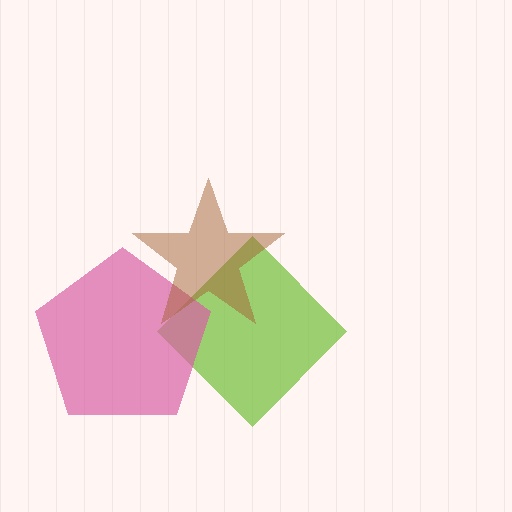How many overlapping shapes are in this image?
There are 3 overlapping shapes in the image.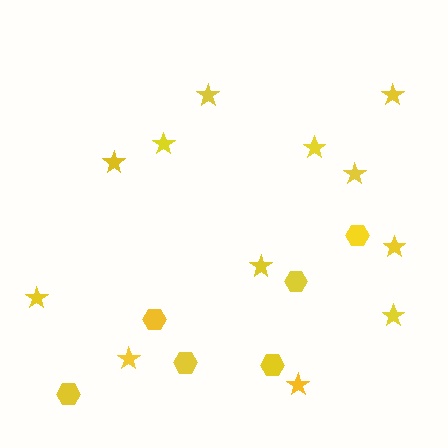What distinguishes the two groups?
There are 2 groups: one group of stars (12) and one group of hexagons (6).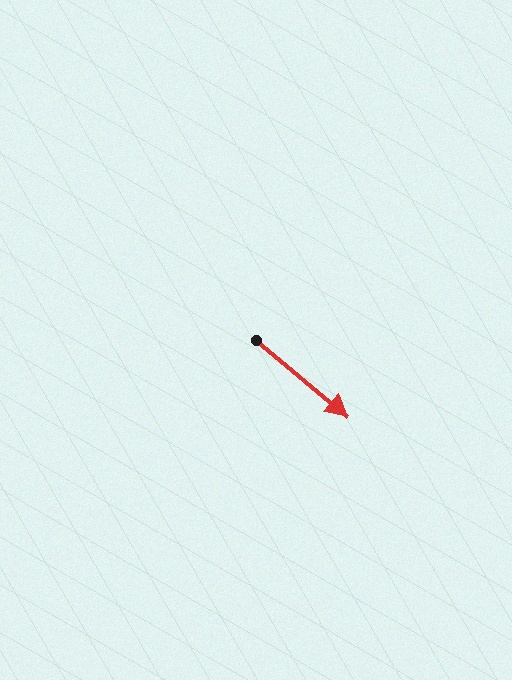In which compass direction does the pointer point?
Southeast.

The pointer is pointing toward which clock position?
Roughly 4 o'clock.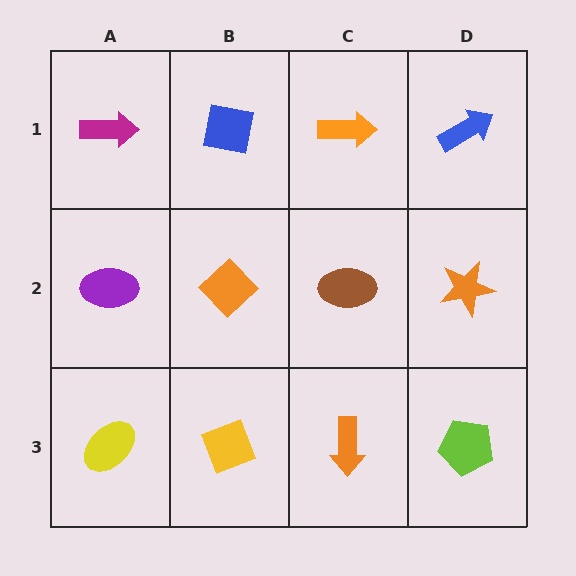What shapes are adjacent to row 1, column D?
An orange star (row 2, column D), an orange arrow (row 1, column C).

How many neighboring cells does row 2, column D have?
3.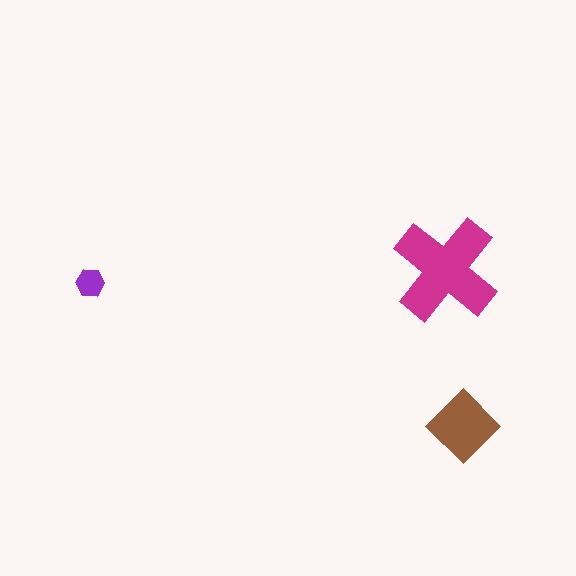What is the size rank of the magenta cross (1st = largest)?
1st.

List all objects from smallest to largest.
The purple hexagon, the brown diamond, the magenta cross.